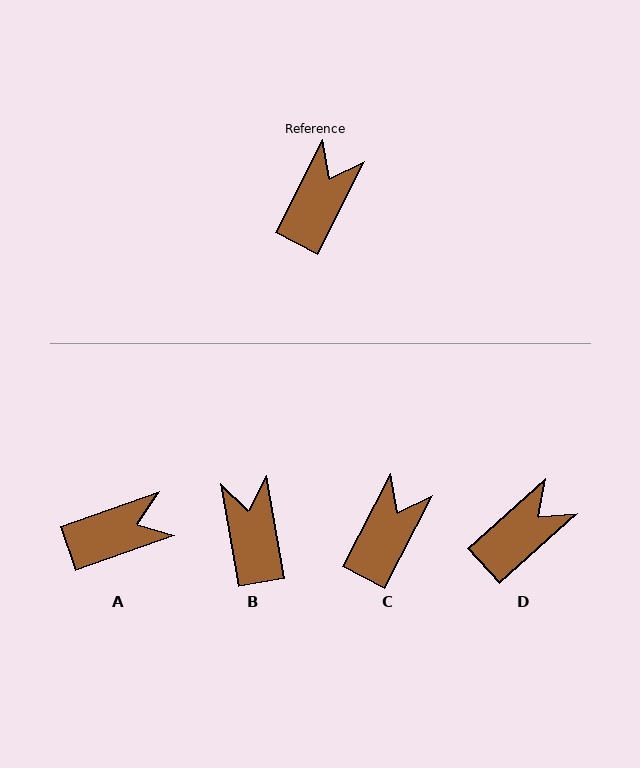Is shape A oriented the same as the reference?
No, it is off by about 44 degrees.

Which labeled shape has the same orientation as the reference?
C.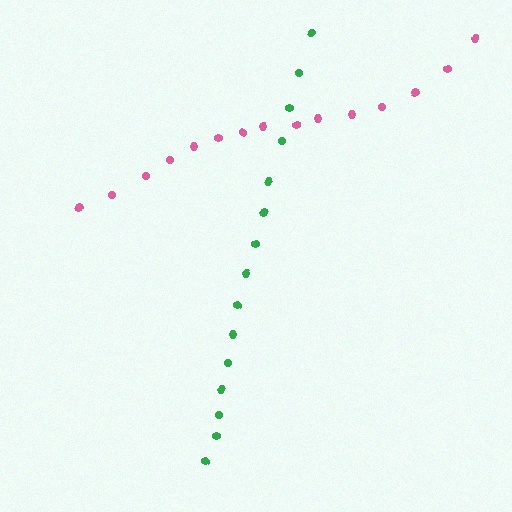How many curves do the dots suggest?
There are 2 distinct paths.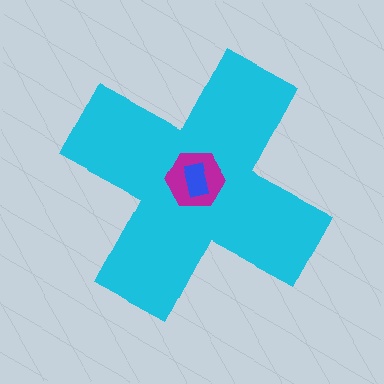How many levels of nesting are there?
3.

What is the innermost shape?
The blue rectangle.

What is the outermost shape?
The cyan cross.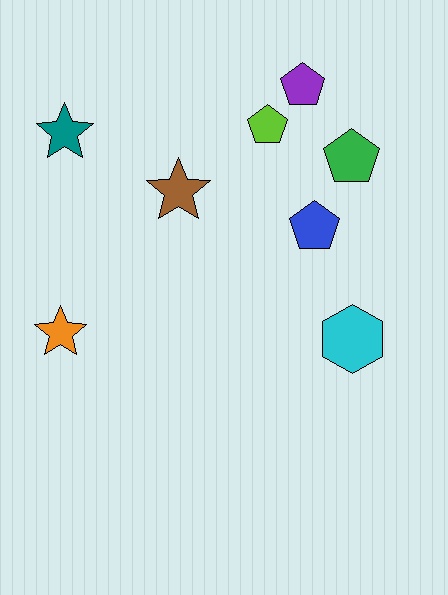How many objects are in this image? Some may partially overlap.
There are 8 objects.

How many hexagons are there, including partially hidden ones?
There is 1 hexagon.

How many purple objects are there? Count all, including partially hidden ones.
There is 1 purple object.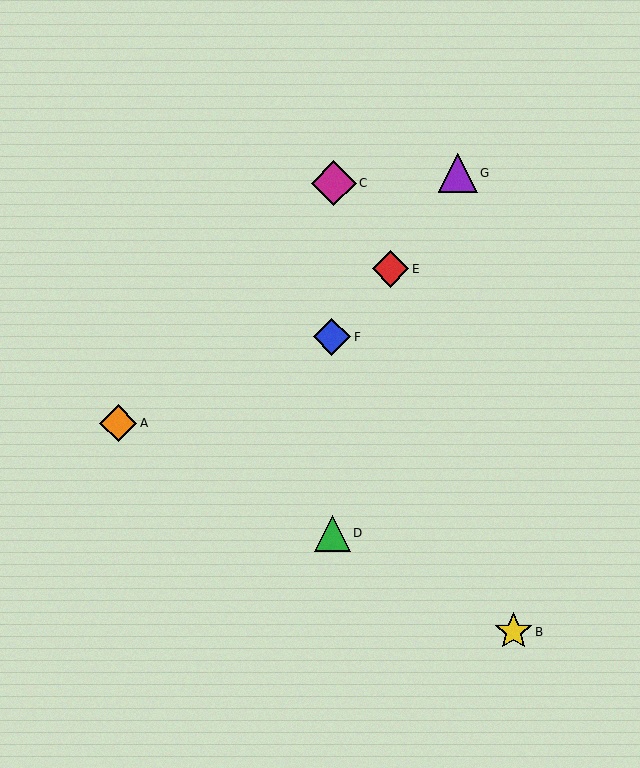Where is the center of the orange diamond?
The center of the orange diamond is at (118, 423).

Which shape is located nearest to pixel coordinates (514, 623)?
The yellow star (labeled B) at (513, 632) is nearest to that location.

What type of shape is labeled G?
Shape G is a purple triangle.